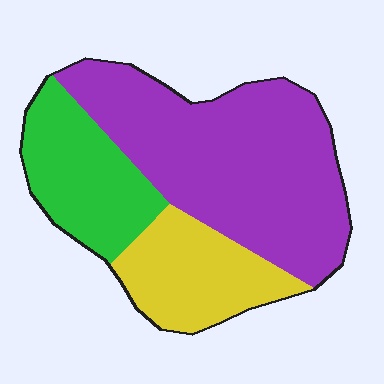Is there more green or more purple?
Purple.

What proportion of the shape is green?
Green covers about 25% of the shape.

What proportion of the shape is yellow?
Yellow covers 22% of the shape.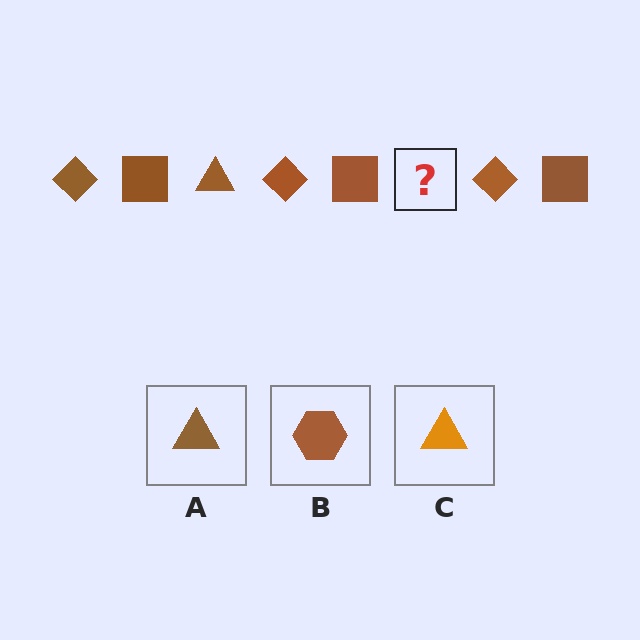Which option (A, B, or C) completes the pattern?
A.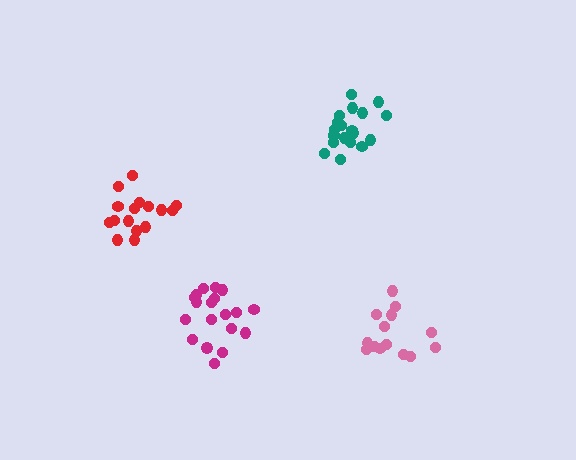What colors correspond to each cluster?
The clusters are colored: pink, teal, magenta, red.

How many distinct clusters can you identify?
There are 4 distinct clusters.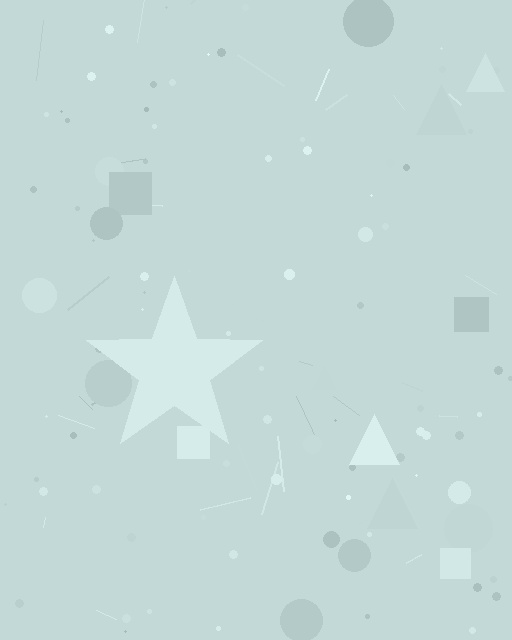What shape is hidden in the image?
A star is hidden in the image.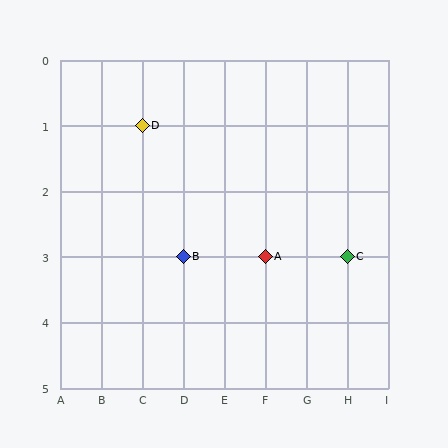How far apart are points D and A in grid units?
Points D and A are 3 columns and 2 rows apart (about 3.6 grid units diagonally).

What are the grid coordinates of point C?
Point C is at grid coordinates (H, 3).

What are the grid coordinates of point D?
Point D is at grid coordinates (C, 1).